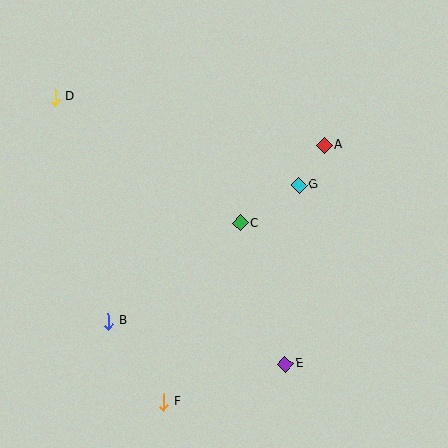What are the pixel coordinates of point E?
Point E is at (285, 364).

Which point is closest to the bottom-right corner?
Point E is closest to the bottom-right corner.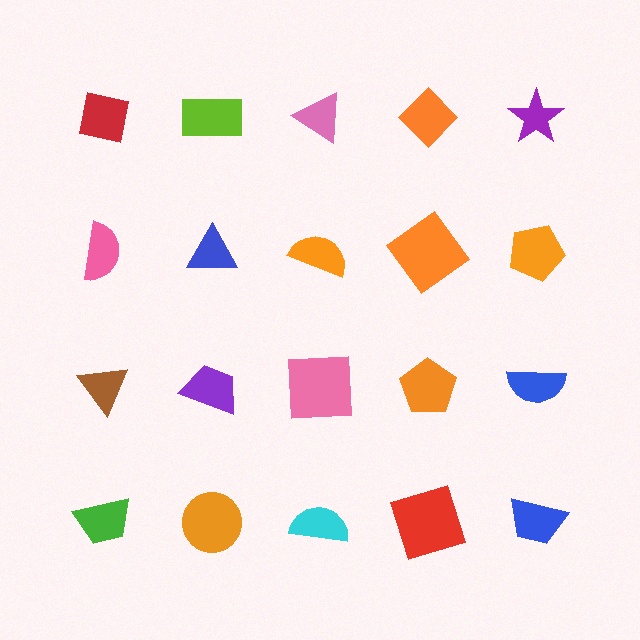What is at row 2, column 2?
A blue triangle.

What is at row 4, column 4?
A red square.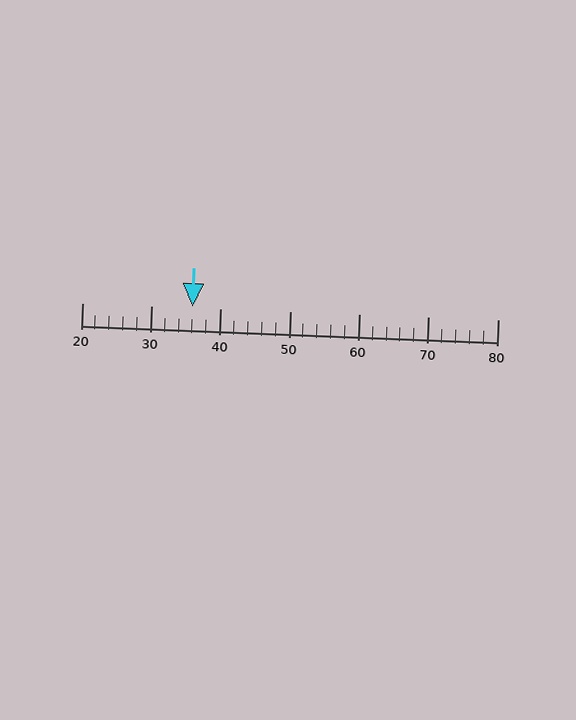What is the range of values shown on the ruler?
The ruler shows values from 20 to 80.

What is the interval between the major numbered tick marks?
The major tick marks are spaced 10 units apart.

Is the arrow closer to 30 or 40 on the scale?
The arrow is closer to 40.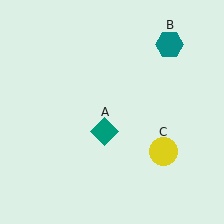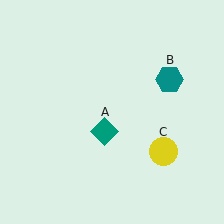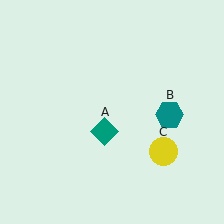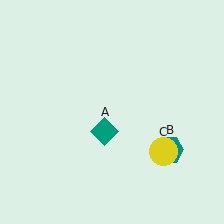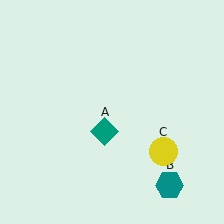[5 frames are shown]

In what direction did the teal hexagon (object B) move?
The teal hexagon (object B) moved down.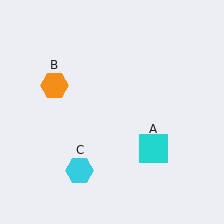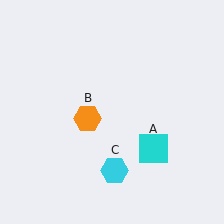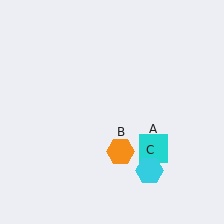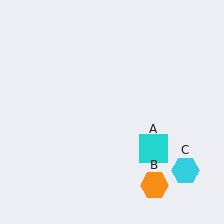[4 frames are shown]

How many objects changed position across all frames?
2 objects changed position: orange hexagon (object B), cyan hexagon (object C).